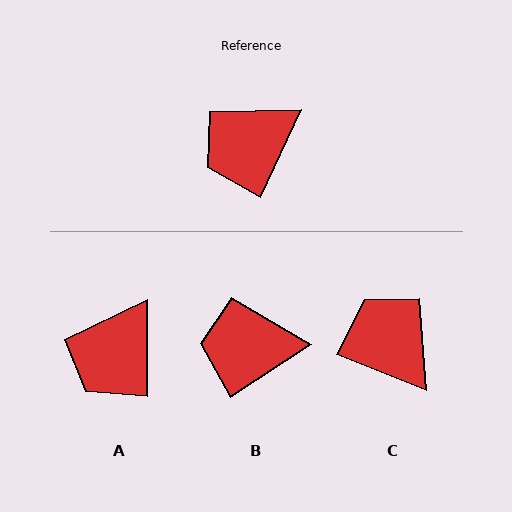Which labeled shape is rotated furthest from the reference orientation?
C, about 87 degrees away.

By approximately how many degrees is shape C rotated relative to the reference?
Approximately 87 degrees clockwise.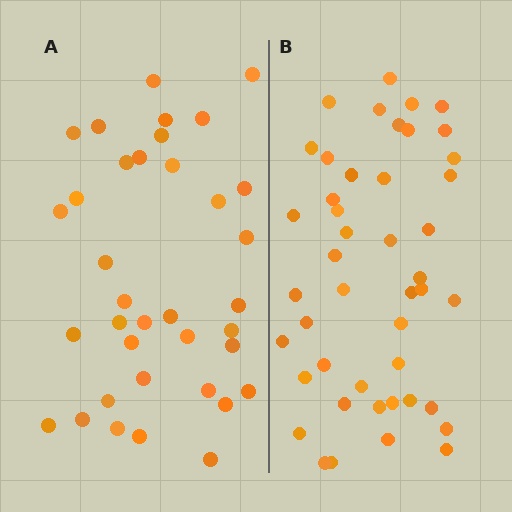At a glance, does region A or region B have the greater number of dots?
Region B (the right region) has more dots.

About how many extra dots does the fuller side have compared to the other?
Region B has roughly 8 or so more dots than region A.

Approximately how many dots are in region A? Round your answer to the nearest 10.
About 40 dots. (The exact count is 36, which rounds to 40.)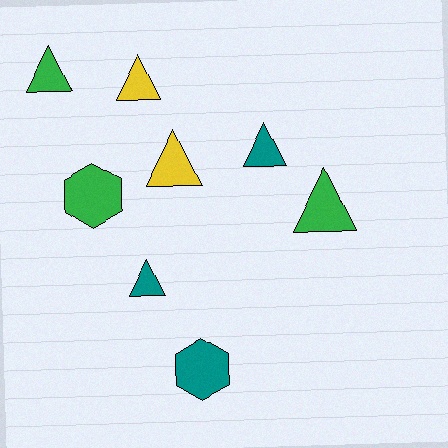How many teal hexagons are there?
There is 1 teal hexagon.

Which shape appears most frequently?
Triangle, with 6 objects.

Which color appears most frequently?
Green, with 3 objects.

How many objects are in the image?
There are 8 objects.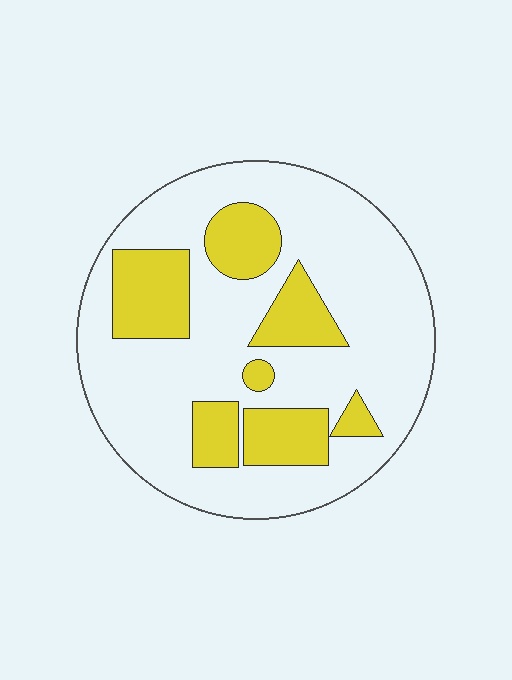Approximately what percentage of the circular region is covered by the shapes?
Approximately 25%.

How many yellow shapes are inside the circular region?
7.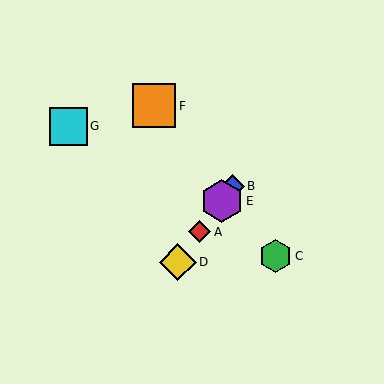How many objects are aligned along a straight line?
4 objects (A, B, D, E) are aligned along a straight line.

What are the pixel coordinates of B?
Object B is at (232, 186).